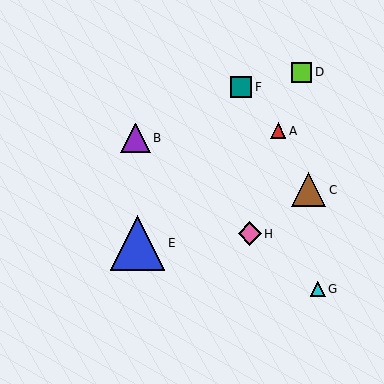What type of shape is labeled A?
Shape A is a red triangle.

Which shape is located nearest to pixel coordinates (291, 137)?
The red triangle (labeled A) at (278, 131) is nearest to that location.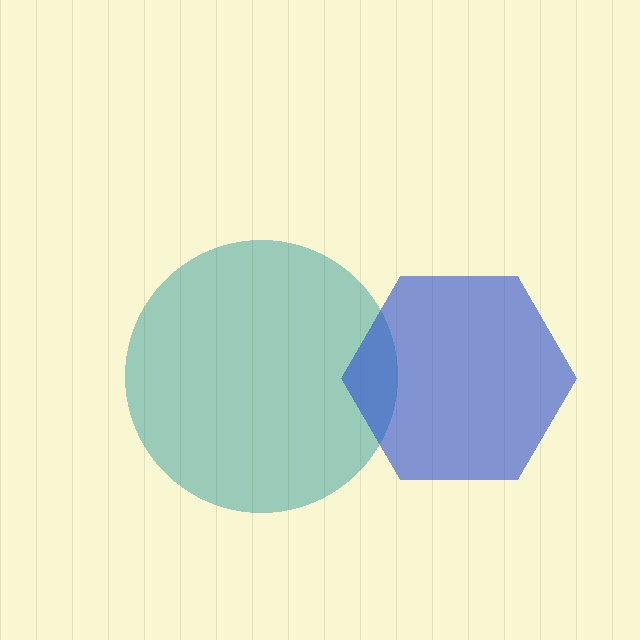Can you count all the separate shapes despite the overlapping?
Yes, there are 2 separate shapes.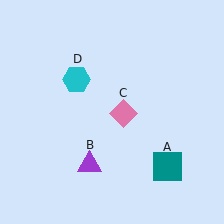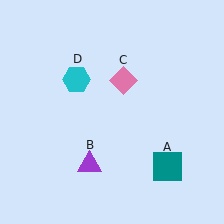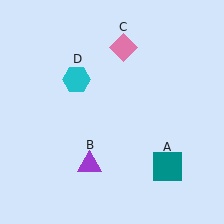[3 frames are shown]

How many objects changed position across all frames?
1 object changed position: pink diamond (object C).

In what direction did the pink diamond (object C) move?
The pink diamond (object C) moved up.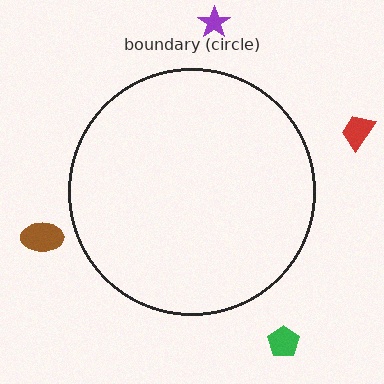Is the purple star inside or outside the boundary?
Outside.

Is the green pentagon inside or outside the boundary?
Outside.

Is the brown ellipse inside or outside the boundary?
Outside.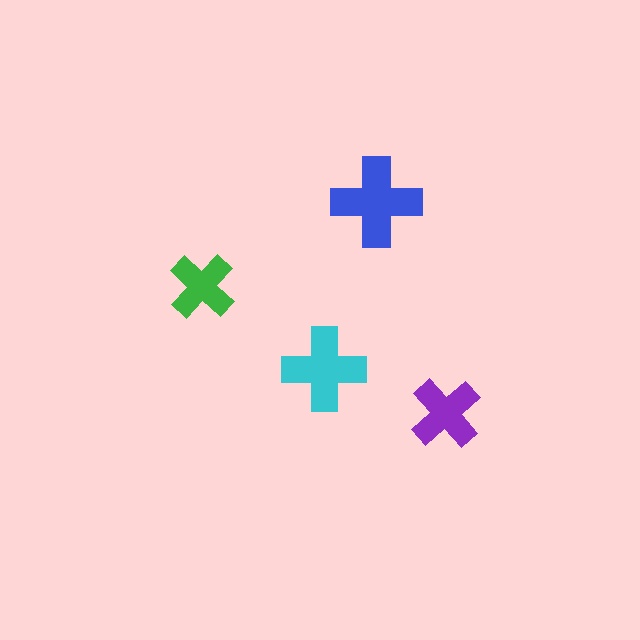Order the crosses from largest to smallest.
the blue one, the cyan one, the purple one, the green one.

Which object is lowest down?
The purple cross is bottommost.